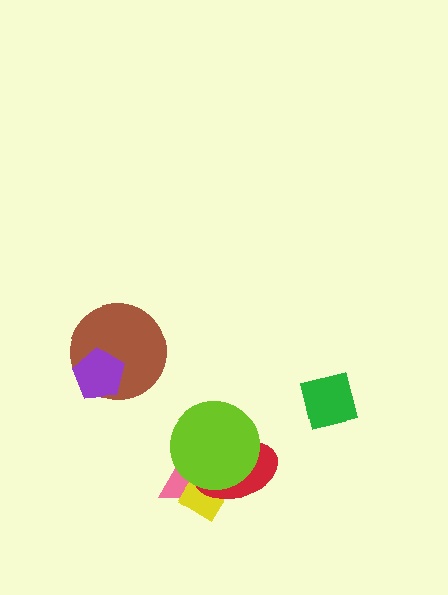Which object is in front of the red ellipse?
The lime circle is in front of the red ellipse.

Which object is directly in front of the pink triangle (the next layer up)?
The yellow diamond is directly in front of the pink triangle.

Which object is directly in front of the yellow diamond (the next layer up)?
The red ellipse is directly in front of the yellow diamond.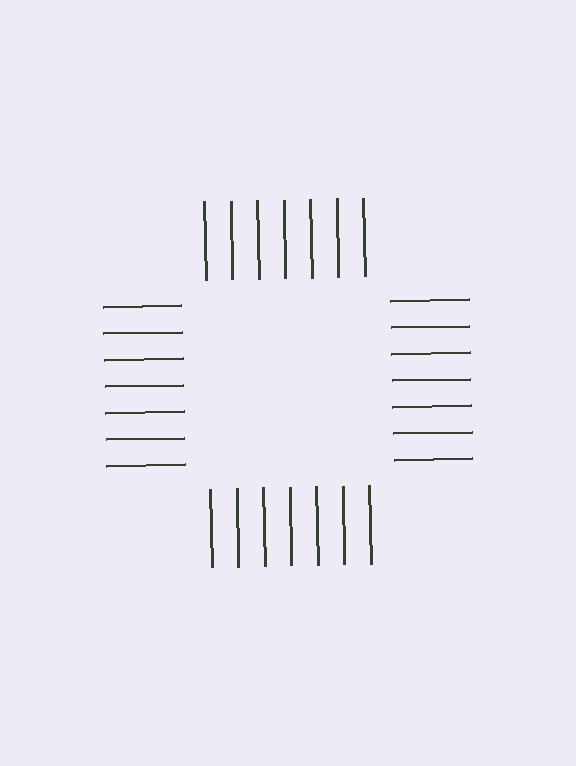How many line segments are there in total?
28 — 7 along each of the 4 edges.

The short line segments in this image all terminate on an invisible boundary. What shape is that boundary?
An illusory square — the line segments terminate on its edges but no continuous stroke is drawn.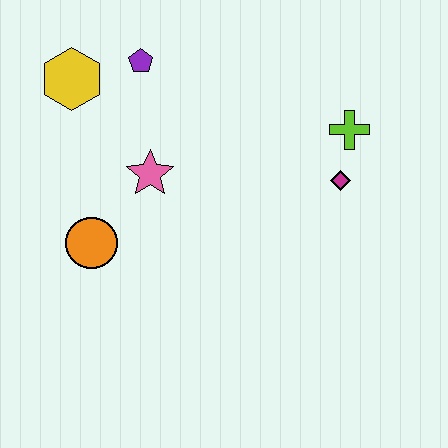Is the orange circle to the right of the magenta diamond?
No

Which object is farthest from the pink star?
The lime cross is farthest from the pink star.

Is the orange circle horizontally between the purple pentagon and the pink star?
No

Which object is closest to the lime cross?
The magenta diamond is closest to the lime cross.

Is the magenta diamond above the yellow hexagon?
No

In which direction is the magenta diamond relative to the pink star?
The magenta diamond is to the right of the pink star.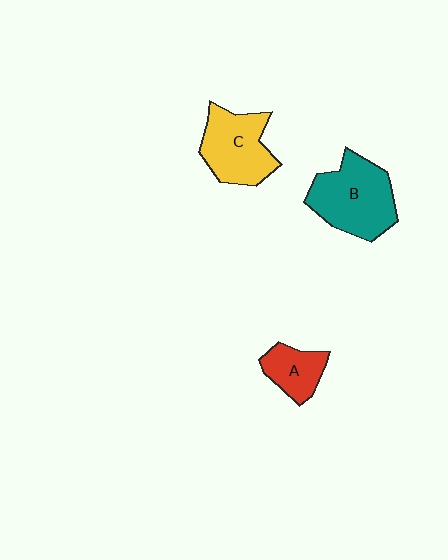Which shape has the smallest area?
Shape A (red).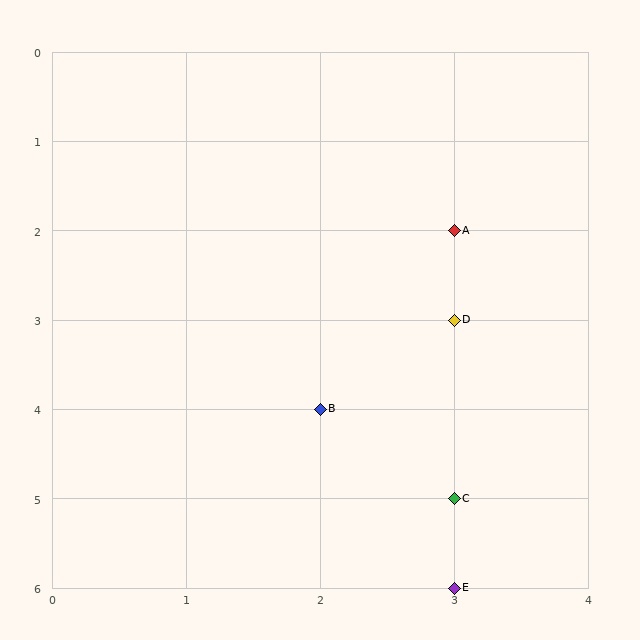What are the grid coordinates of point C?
Point C is at grid coordinates (3, 5).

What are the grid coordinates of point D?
Point D is at grid coordinates (3, 3).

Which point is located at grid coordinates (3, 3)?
Point D is at (3, 3).